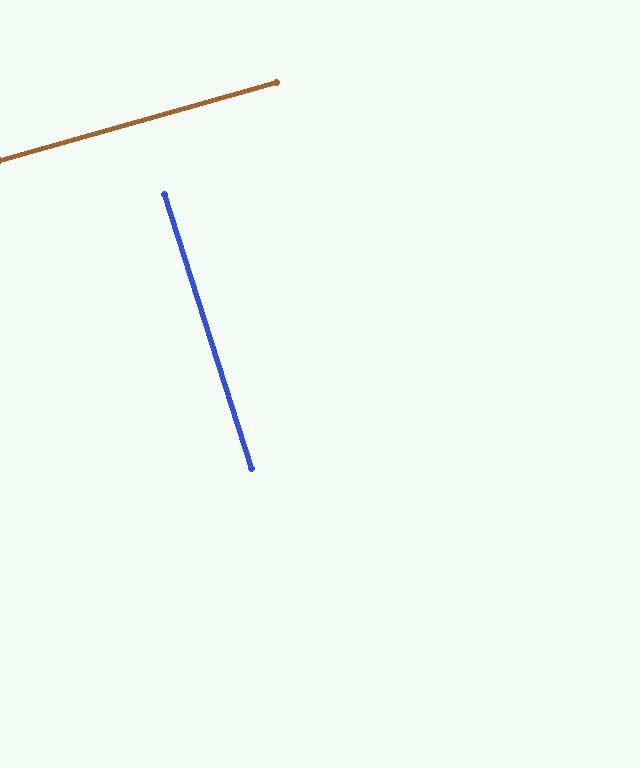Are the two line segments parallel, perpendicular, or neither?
Perpendicular — they meet at approximately 88°.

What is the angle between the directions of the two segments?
Approximately 88 degrees.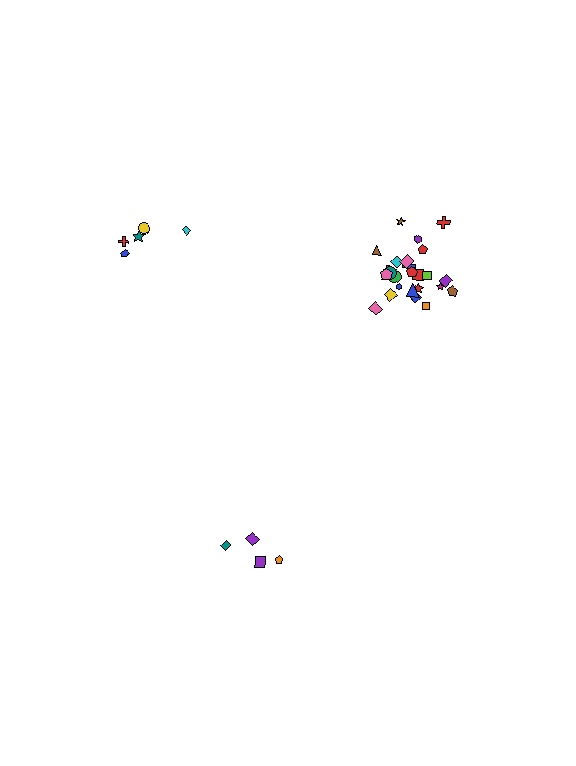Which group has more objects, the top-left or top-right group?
The top-right group.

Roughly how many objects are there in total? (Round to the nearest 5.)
Roughly 35 objects in total.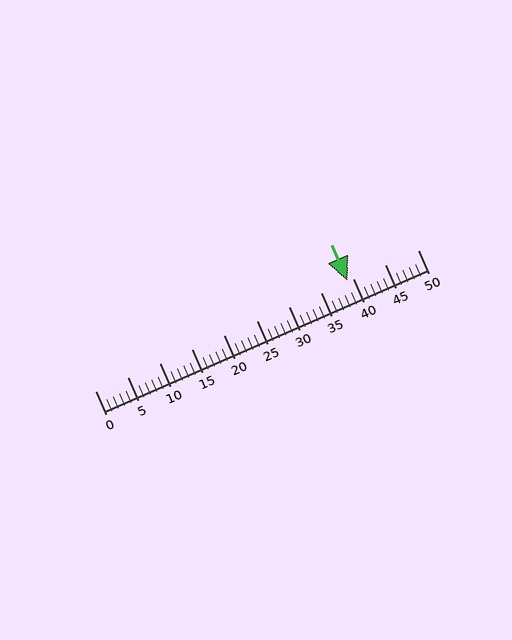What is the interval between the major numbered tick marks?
The major tick marks are spaced 5 units apart.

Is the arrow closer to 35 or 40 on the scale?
The arrow is closer to 40.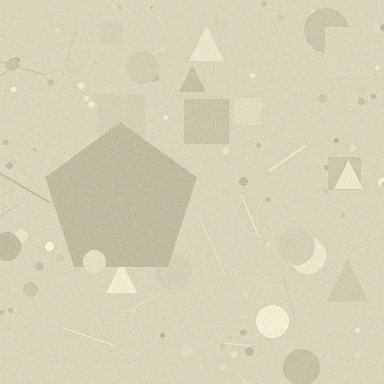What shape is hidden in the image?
A pentagon is hidden in the image.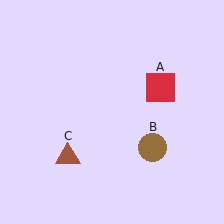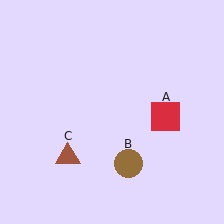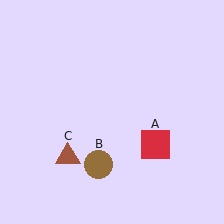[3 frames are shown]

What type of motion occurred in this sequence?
The red square (object A), brown circle (object B) rotated clockwise around the center of the scene.